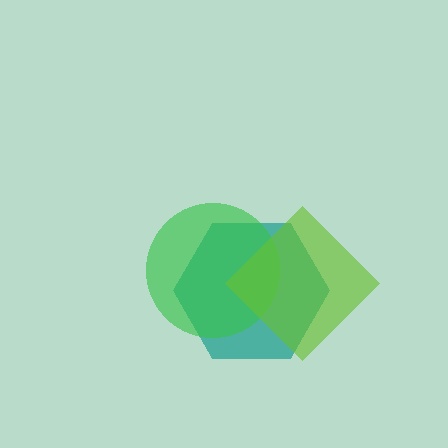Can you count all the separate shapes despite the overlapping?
Yes, there are 3 separate shapes.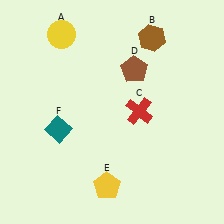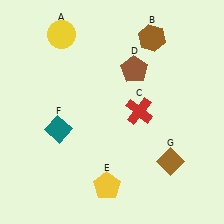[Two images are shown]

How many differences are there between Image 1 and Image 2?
There is 1 difference between the two images.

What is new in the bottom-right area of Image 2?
A brown diamond (G) was added in the bottom-right area of Image 2.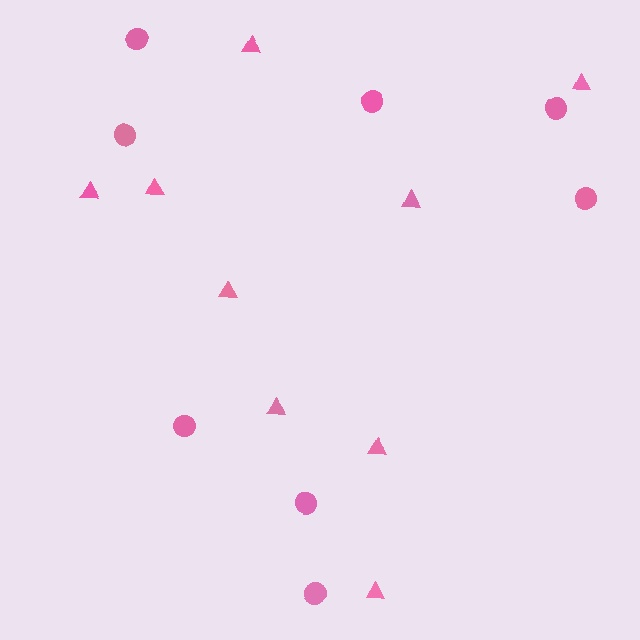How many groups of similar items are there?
There are 2 groups: one group of triangles (9) and one group of circles (8).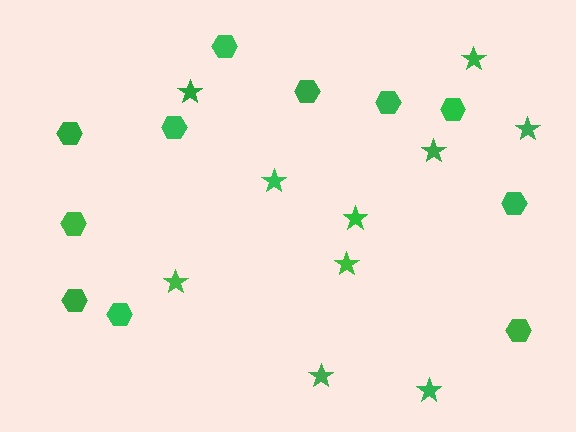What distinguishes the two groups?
There are 2 groups: one group of stars (10) and one group of hexagons (11).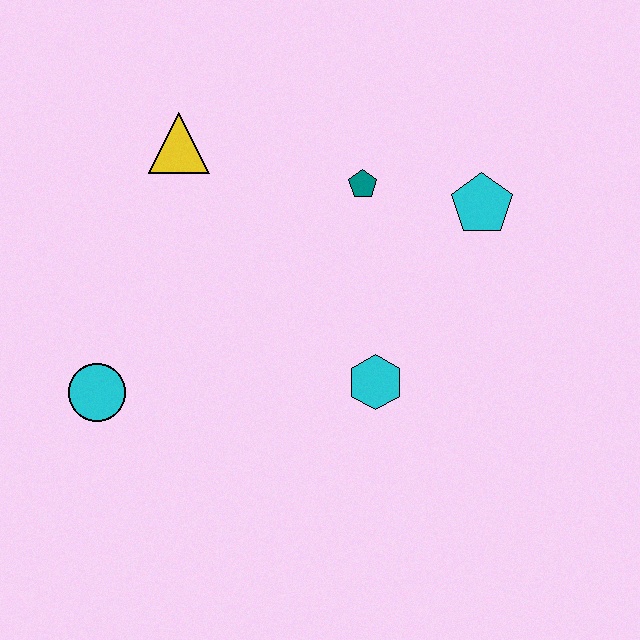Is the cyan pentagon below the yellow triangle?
Yes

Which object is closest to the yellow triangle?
The teal pentagon is closest to the yellow triangle.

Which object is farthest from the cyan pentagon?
The cyan circle is farthest from the cyan pentagon.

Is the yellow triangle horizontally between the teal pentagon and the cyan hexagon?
No